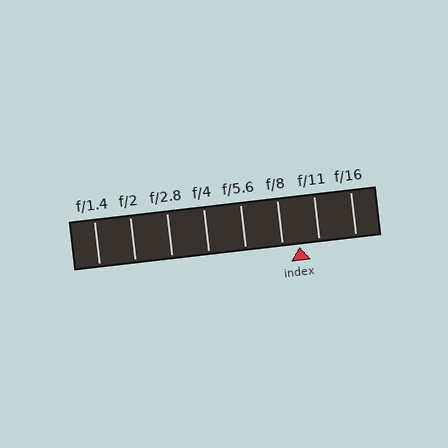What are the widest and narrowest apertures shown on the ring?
The widest aperture shown is f/1.4 and the narrowest is f/16.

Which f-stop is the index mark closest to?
The index mark is closest to f/8.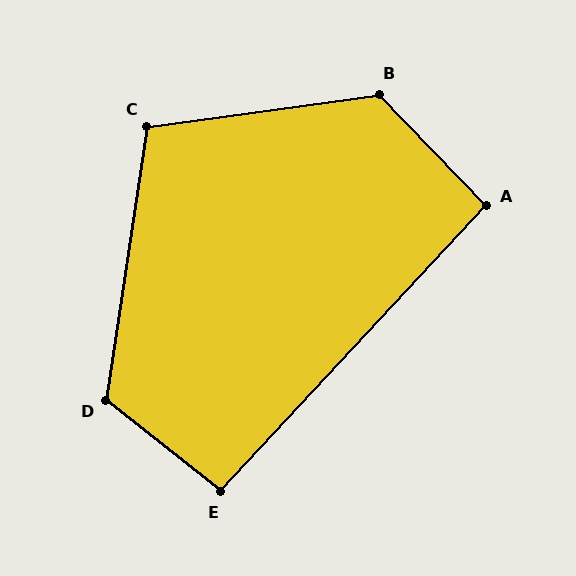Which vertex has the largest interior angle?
B, at approximately 126 degrees.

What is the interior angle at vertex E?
Approximately 95 degrees (approximately right).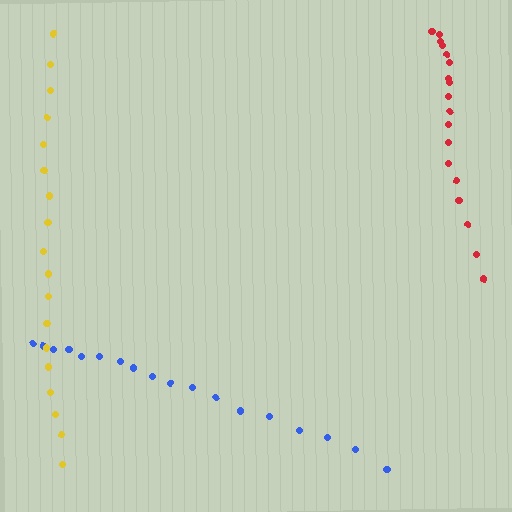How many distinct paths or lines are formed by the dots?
There are 3 distinct paths.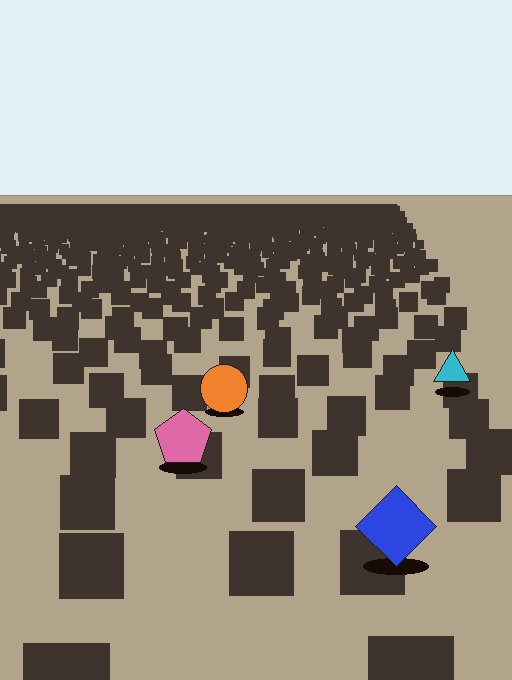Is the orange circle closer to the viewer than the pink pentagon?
No. The pink pentagon is closer — you can tell from the texture gradient: the ground texture is coarser near it.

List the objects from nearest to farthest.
From nearest to farthest: the blue diamond, the pink pentagon, the orange circle, the cyan triangle.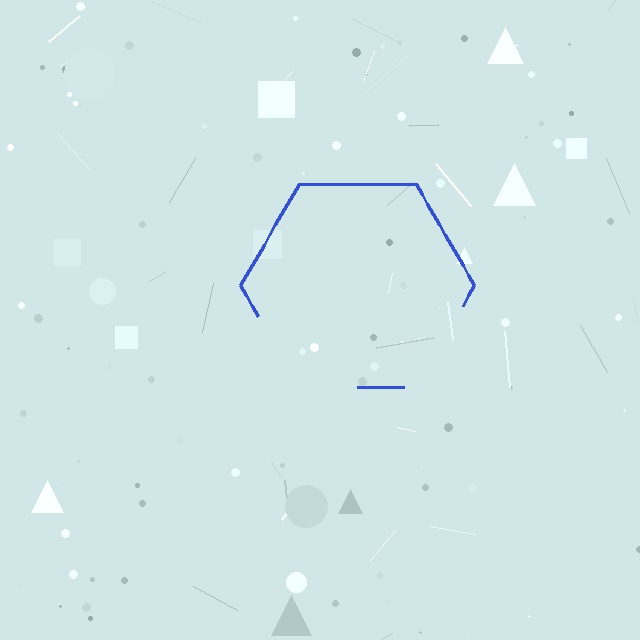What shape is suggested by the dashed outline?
The dashed outline suggests a hexagon.